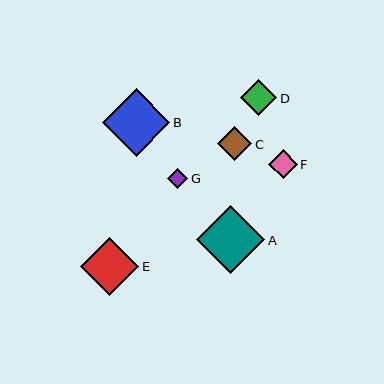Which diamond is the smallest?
Diamond G is the smallest with a size of approximately 21 pixels.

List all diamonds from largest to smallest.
From largest to smallest: A, B, E, D, C, F, G.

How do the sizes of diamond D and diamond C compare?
Diamond D and diamond C are approximately the same size.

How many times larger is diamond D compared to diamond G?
Diamond D is approximately 1.8 times the size of diamond G.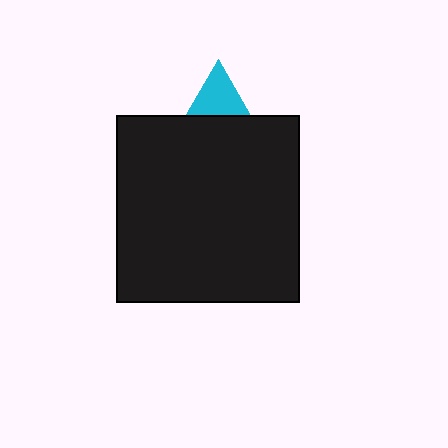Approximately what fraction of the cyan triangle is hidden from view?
Roughly 63% of the cyan triangle is hidden behind the black rectangle.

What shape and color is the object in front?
The object in front is a black rectangle.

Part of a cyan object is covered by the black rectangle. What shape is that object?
It is a triangle.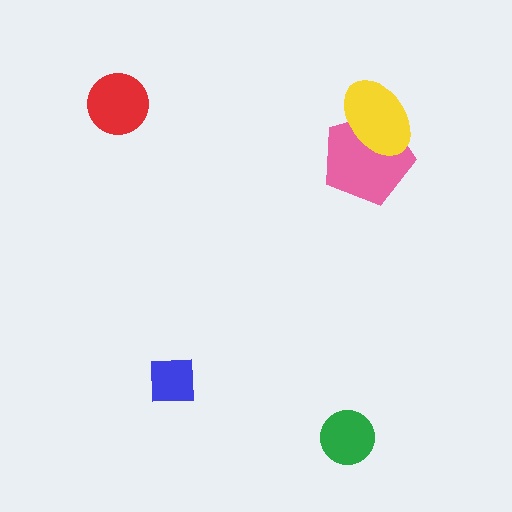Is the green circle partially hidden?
No, no other shape covers it.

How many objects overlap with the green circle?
0 objects overlap with the green circle.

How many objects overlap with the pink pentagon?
1 object overlaps with the pink pentagon.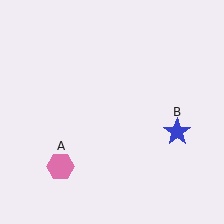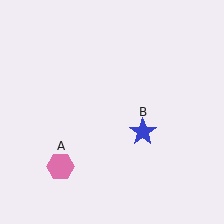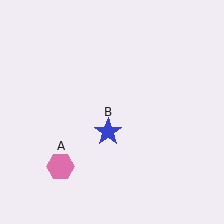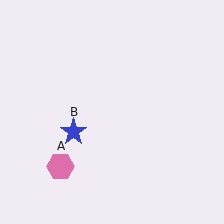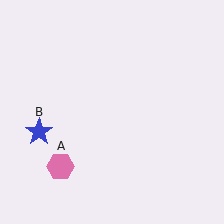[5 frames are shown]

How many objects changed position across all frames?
1 object changed position: blue star (object B).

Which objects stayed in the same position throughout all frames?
Pink hexagon (object A) remained stationary.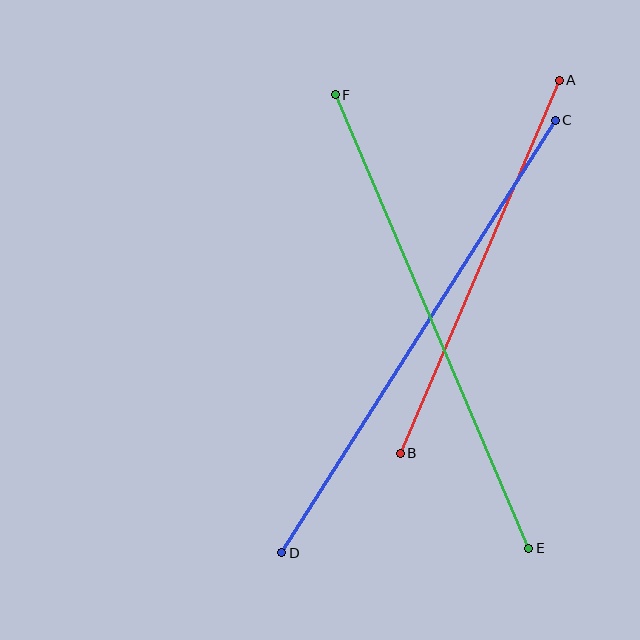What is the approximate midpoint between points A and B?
The midpoint is at approximately (480, 267) pixels.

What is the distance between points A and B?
The distance is approximately 405 pixels.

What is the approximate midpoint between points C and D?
The midpoint is at approximately (418, 336) pixels.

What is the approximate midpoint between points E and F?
The midpoint is at approximately (432, 321) pixels.